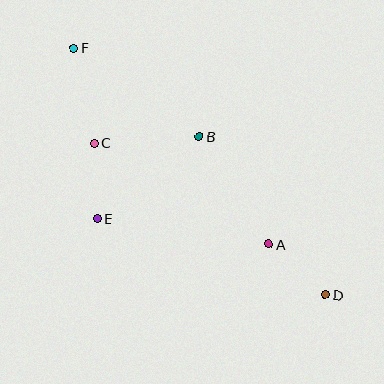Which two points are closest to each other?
Points C and E are closest to each other.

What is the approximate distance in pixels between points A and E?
The distance between A and E is approximately 173 pixels.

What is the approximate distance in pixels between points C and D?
The distance between C and D is approximately 277 pixels.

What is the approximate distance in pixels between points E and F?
The distance between E and F is approximately 172 pixels.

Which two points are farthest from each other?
Points D and F are farthest from each other.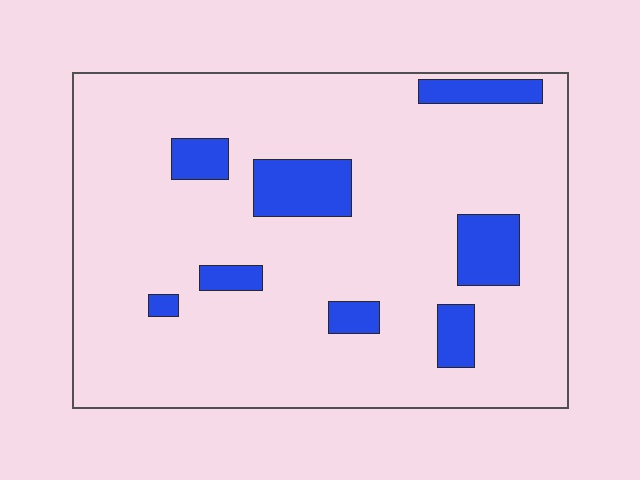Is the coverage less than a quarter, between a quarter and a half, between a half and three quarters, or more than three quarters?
Less than a quarter.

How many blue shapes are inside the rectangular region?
8.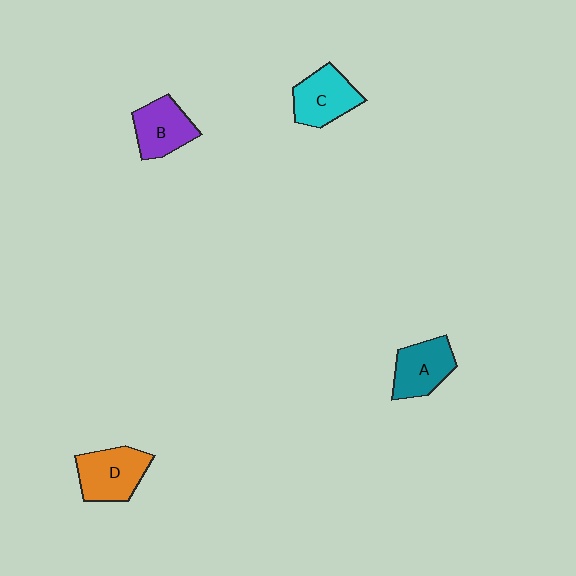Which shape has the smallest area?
Shape B (purple).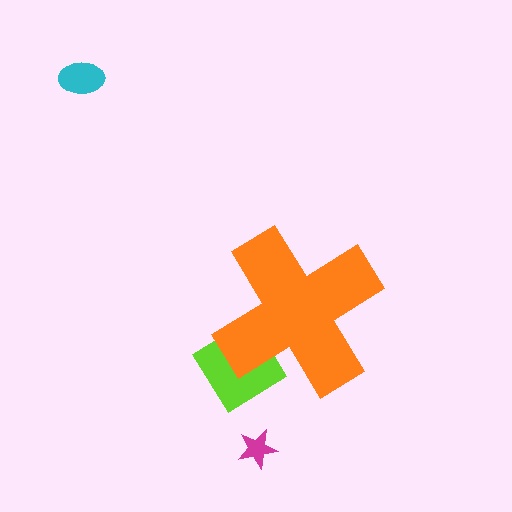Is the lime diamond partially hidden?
Yes, the lime diamond is partially hidden behind the orange cross.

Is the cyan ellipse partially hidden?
No, the cyan ellipse is fully visible.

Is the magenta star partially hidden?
No, the magenta star is fully visible.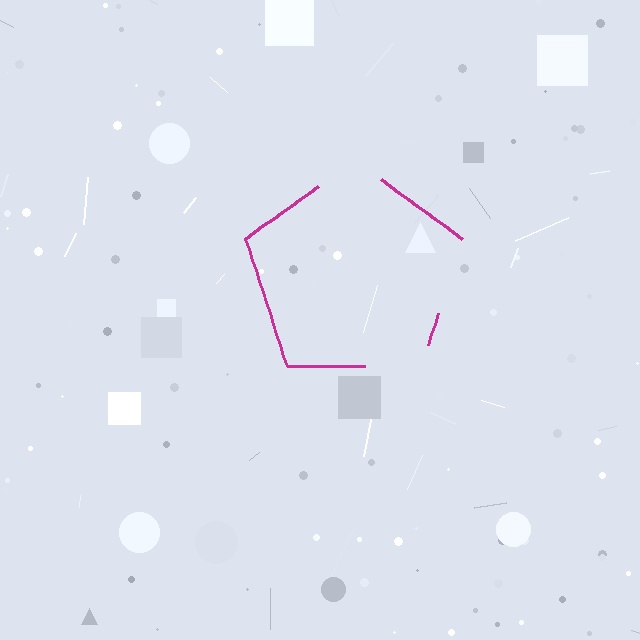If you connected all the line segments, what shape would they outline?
They would outline a pentagon.